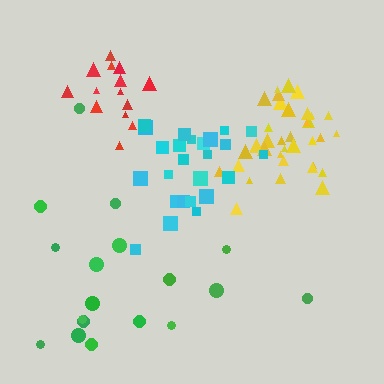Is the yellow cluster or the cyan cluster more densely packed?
Yellow.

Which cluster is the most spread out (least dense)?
Green.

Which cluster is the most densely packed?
Yellow.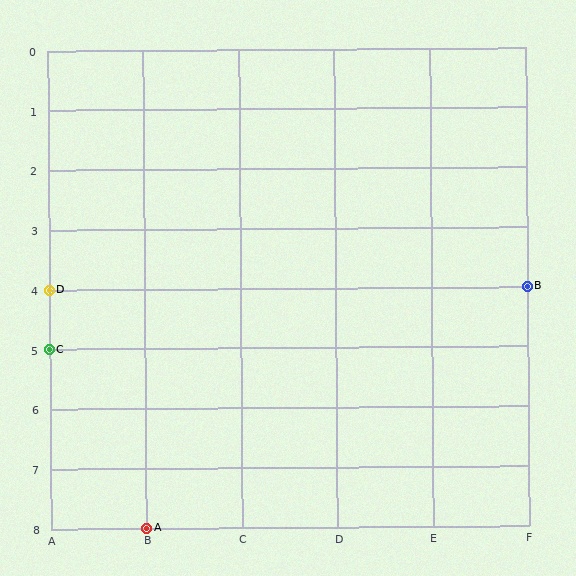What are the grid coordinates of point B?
Point B is at grid coordinates (F, 4).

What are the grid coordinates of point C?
Point C is at grid coordinates (A, 5).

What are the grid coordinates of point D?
Point D is at grid coordinates (A, 4).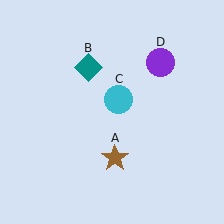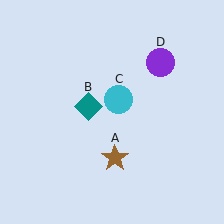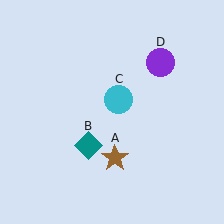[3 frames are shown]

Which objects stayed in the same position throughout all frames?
Brown star (object A) and cyan circle (object C) and purple circle (object D) remained stationary.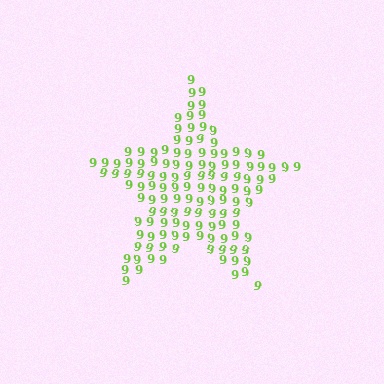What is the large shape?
The large shape is a star.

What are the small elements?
The small elements are digit 9's.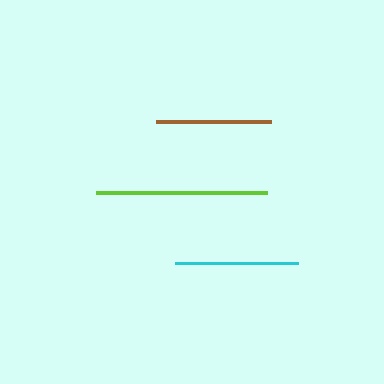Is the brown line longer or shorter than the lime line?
The lime line is longer than the brown line.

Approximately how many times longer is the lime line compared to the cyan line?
The lime line is approximately 1.4 times the length of the cyan line.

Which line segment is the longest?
The lime line is the longest at approximately 171 pixels.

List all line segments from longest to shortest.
From longest to shortest: lime, cyan, brown.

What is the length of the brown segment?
The brown segment is approximately 115 pixels long.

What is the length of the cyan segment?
The cyan segment is approximately 124 pixels long.